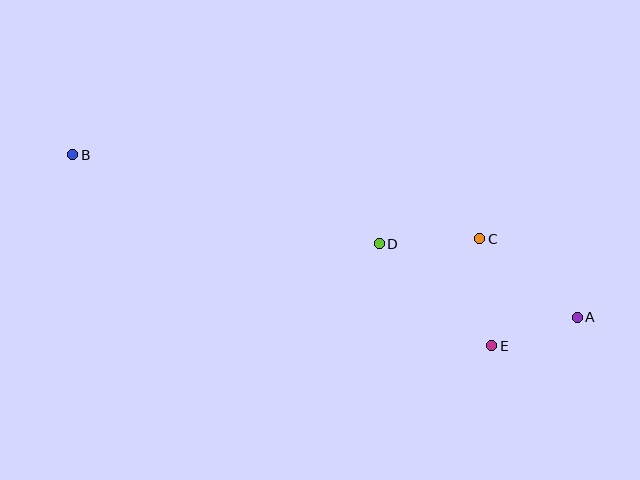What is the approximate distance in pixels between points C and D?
The distance between C and D is approximately 100 pixels.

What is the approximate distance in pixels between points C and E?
The distance between C and E is approximately 108 pixels.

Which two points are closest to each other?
Points A and E are closest to each other.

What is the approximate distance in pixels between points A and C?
The distance between A and C is approximately 125 pixels.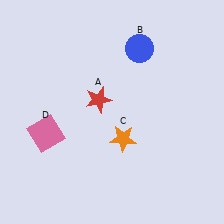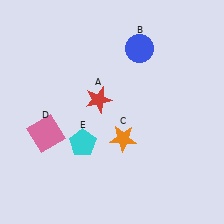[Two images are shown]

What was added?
A cyan pentagon (E) was added in Image 2.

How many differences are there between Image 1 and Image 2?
There is 1 difference between the two images.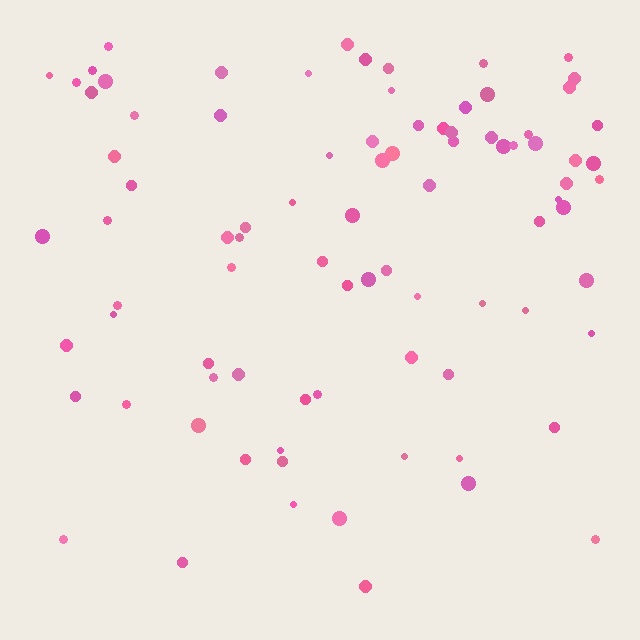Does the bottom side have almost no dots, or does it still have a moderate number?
Still a moderate number, just noticeably fewer than the top.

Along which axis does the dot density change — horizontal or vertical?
Vertical.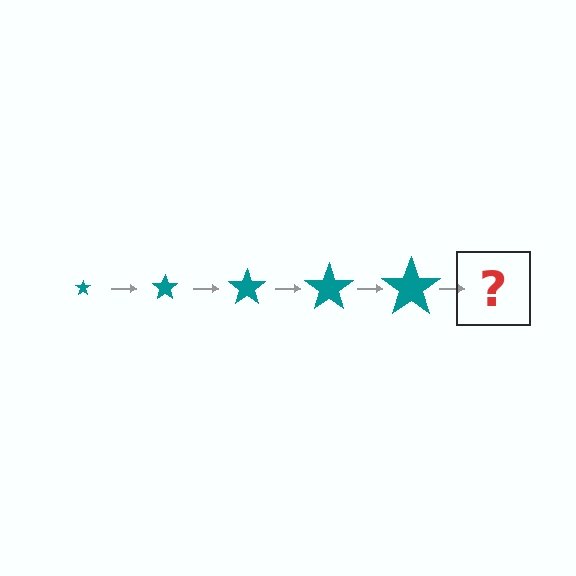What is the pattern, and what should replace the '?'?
The pattern is that the star gets progressively larger each step. The '?' should be a teal star, larger than the previous one.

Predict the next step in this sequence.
The next step is a teal star, larger than the previous one.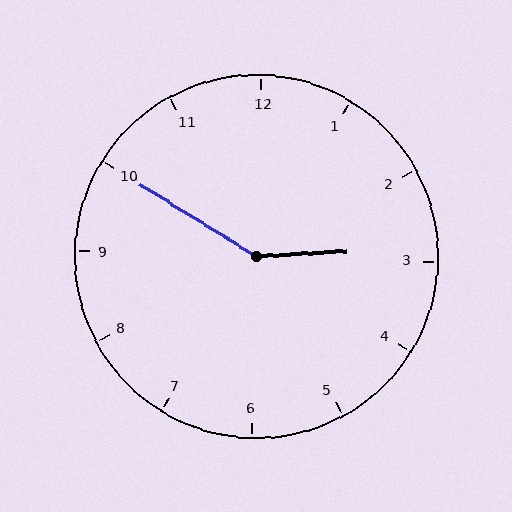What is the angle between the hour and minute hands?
Approximately 145 degrees.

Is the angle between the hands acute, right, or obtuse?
It is obtuse.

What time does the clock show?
2:50.